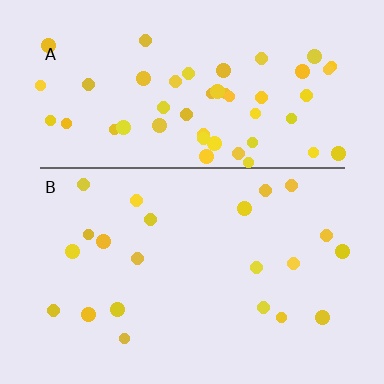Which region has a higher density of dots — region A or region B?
A (the top).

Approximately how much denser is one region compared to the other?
Approximately 2.5× — region A over region B.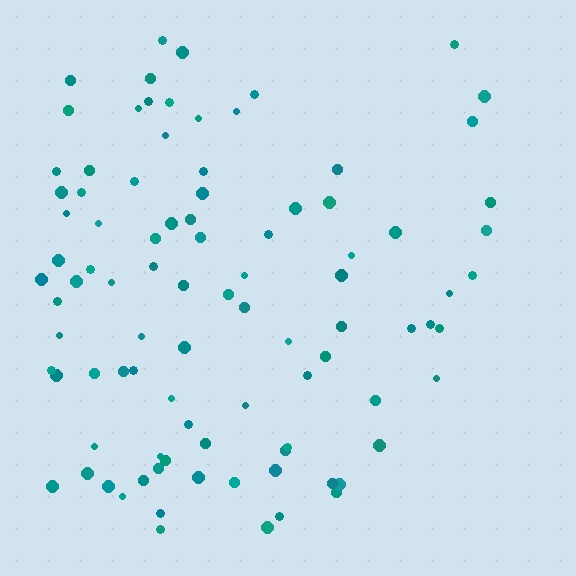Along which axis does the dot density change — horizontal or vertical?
Horizontal.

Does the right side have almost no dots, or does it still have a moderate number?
Still a moderate number, just noticeably fewer than the left.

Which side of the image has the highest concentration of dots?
The left.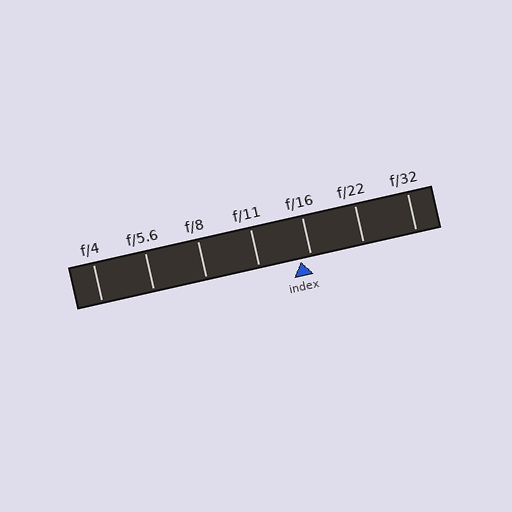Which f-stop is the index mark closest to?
The index mark is closest to f/16.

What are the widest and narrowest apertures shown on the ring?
The widest aperture shown is f/4 and the narrowest is f/32.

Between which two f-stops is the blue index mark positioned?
The index mark is between f/11 and f/16.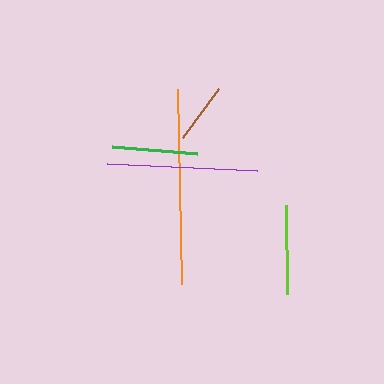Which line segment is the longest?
The orange line is the longest at approximately 195 pixels.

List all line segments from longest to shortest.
From longest to shortest: orange, purple, lime, green, brown.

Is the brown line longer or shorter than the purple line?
The purple line is longer than the brown line.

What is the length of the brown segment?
The brown segment is approximately 61 pixels long.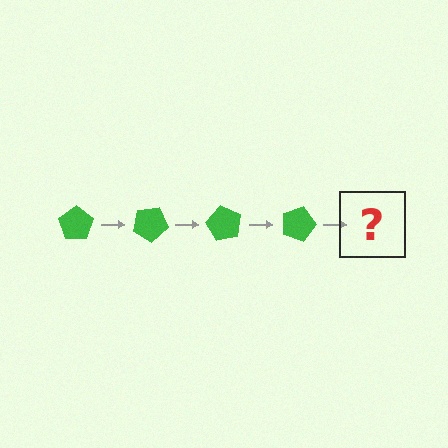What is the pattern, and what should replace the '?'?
The pattern is that the pentagon rotates 30 degrees each step. The '?' should be a green pentagon rotated 120 degrees.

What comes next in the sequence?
The next element should be a green pentagon rotated 120 degrees.